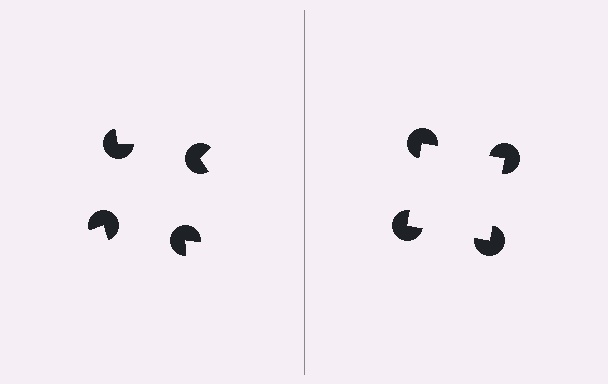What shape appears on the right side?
An illusory square.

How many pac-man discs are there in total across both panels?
8 — 4 on each side.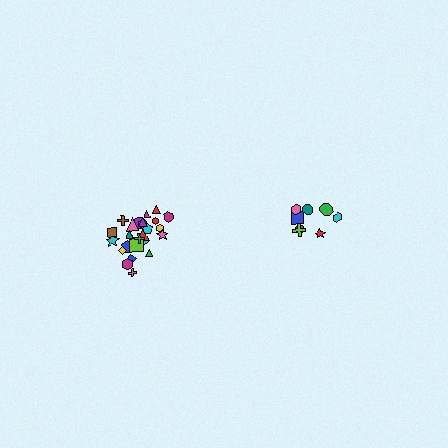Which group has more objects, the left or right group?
The left group.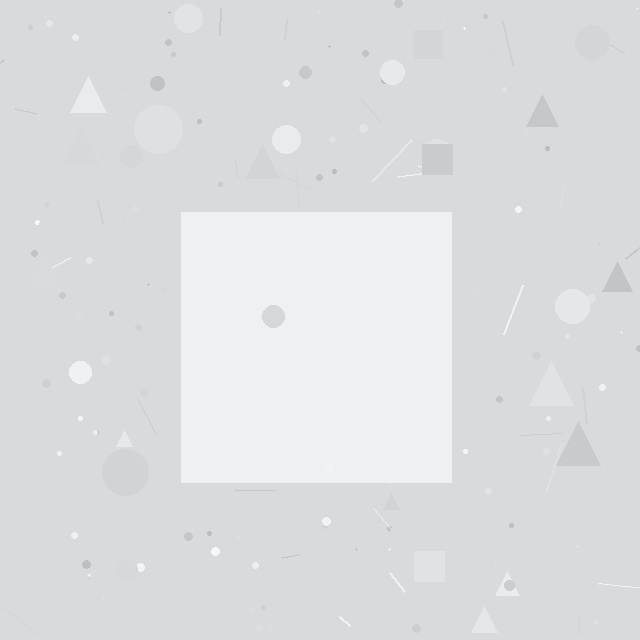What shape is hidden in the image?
A square is hidden in the image.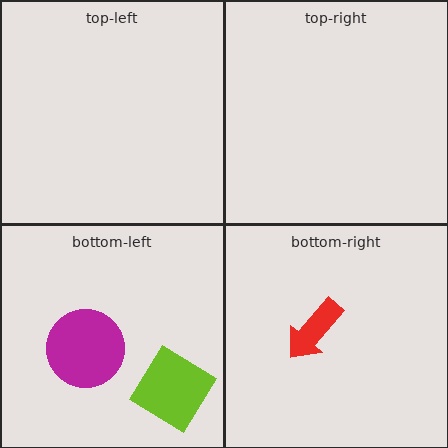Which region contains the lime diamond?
The bottom-left region.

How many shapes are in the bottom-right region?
1.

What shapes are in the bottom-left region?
The lime diamond, the magenta circle.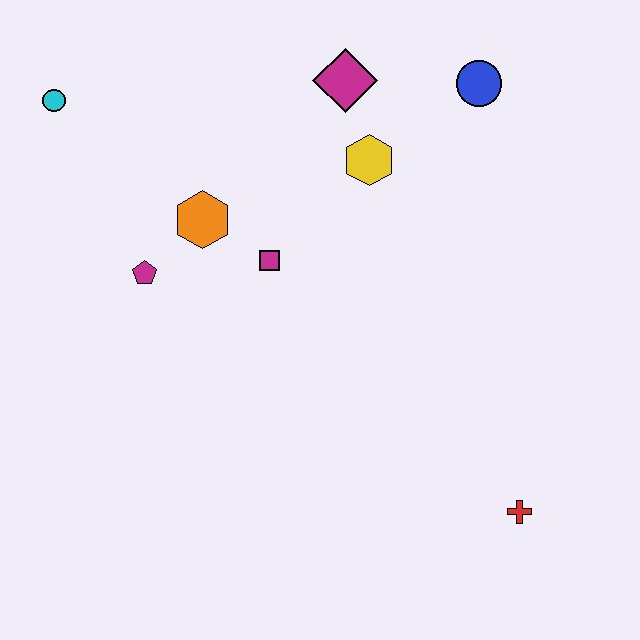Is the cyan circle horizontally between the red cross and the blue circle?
No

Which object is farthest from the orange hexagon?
The red cross is farthest from the orange hexagon.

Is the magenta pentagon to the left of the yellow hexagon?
Yes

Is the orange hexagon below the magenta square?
No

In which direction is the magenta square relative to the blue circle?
The magenta square is to the left of the blue circle.